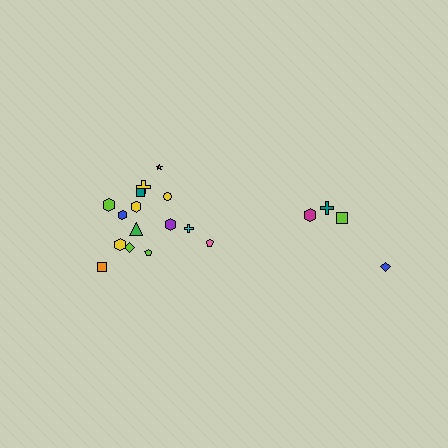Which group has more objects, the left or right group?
The left group.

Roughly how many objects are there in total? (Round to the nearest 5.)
Roughly 20 objects in total.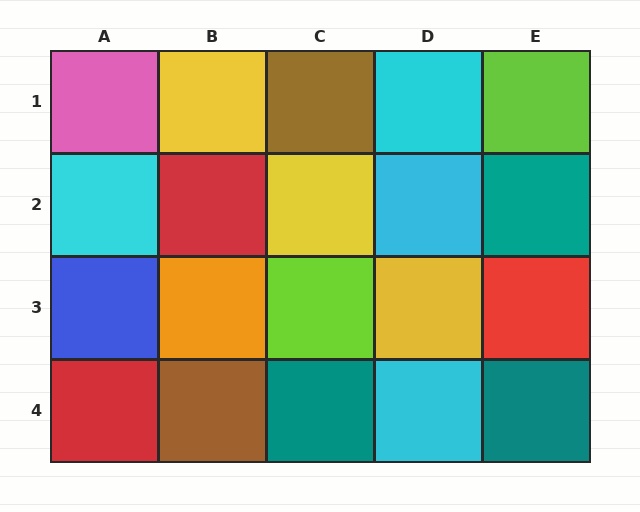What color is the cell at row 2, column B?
Red.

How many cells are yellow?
3 cells are yellow.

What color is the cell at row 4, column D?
Cyan.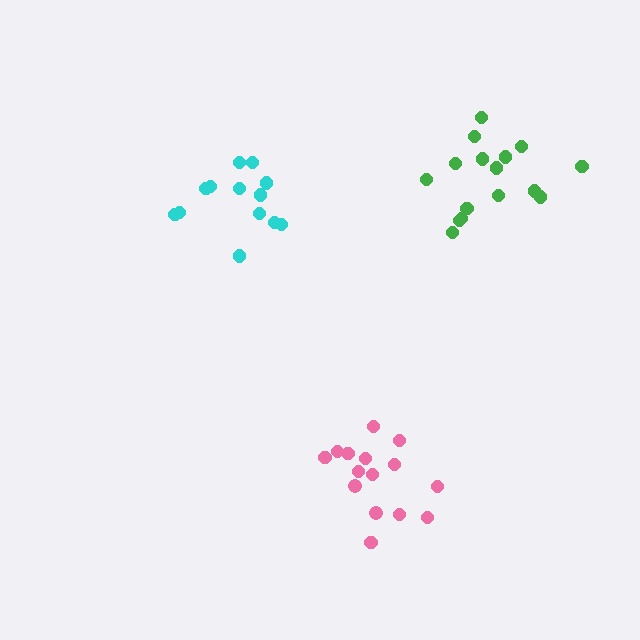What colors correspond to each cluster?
The clusters are colored: pink, cyan, green.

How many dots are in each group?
Group 1: 15 dots, Group 2: 13 dots, Group 3: 16 dots (44 total).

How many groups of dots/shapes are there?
There are 3 groups.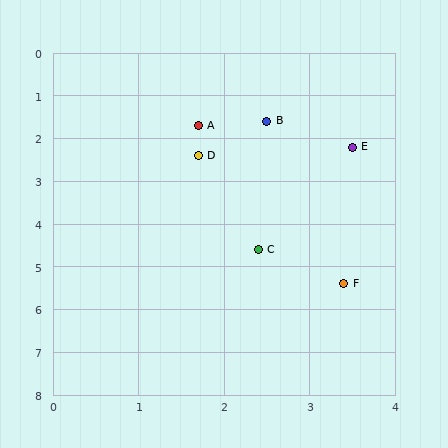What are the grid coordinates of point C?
Point C is at approximately (2.4, 4.6).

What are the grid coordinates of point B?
Point B is at approximately (2.5, 1.6).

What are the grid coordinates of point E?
Point E is at approximately (3.5, 2.2).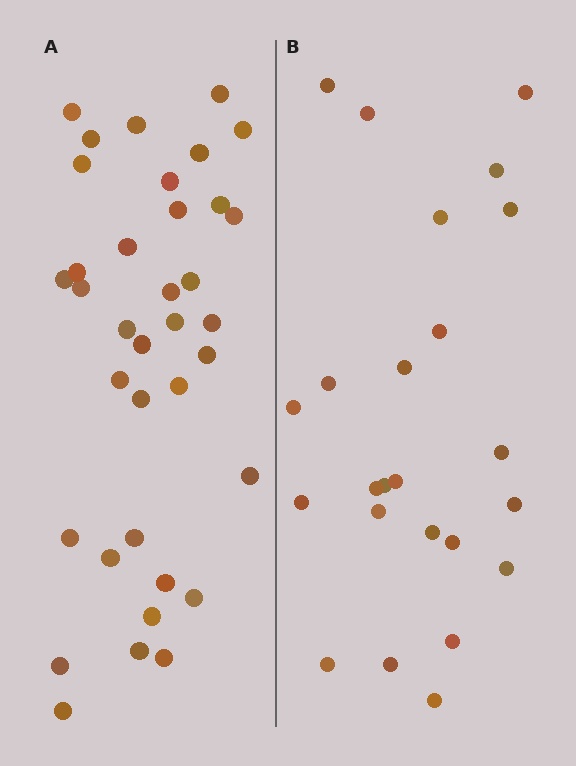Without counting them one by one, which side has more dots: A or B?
Region A (the left region) has more dots.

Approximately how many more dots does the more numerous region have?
Region A has roughly 12 or so more dots than region B.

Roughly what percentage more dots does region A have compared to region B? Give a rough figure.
About 50% more.